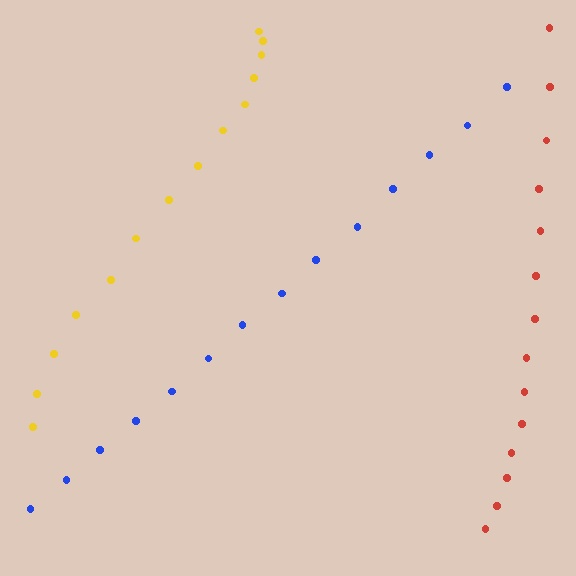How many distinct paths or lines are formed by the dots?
There are 3 distinct paths.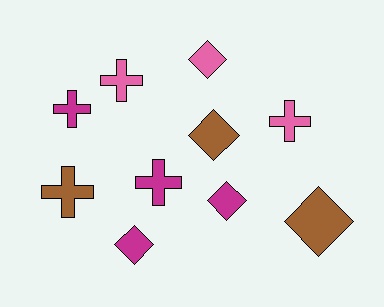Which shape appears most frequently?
Cross, with 5 objects.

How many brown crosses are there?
There is 1 brown cross.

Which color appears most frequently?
Magenta, with 4 objects.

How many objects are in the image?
There are 10 objects.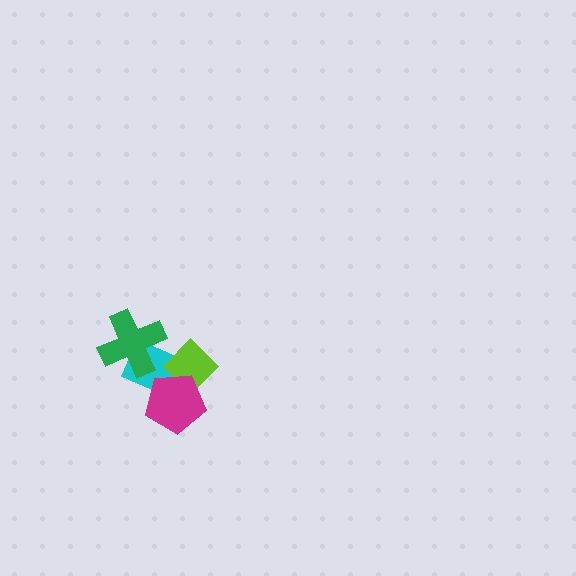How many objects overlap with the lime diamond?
2 objects overlap with the lime diamond.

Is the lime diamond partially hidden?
Yes, it is partially covered by another shape.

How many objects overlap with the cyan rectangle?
3 objects overlap with the cyan rectangle.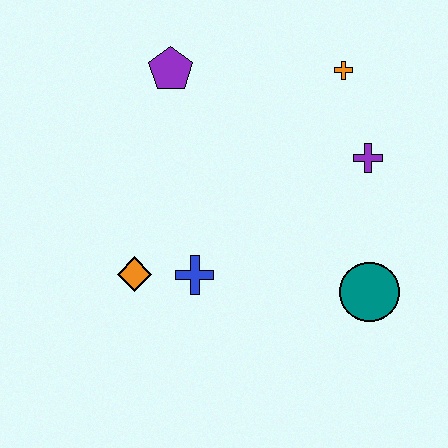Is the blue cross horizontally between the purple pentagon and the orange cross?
Yes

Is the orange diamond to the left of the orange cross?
Yes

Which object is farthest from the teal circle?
The purple pentagon is farthest from the teal circle.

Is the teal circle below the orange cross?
Yes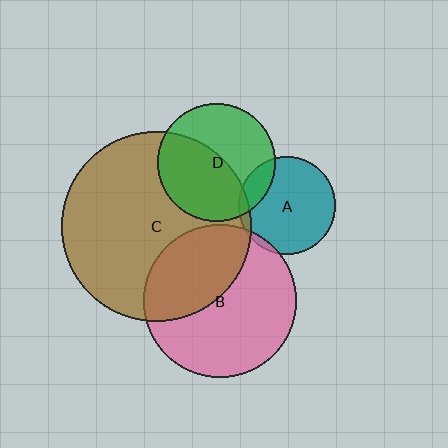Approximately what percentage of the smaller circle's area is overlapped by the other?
Approximately 5%.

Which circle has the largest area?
Circle C (brown).